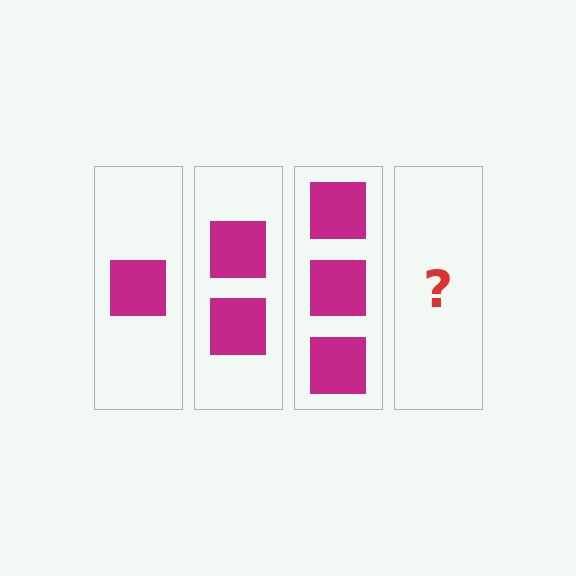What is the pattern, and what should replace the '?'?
The pattern is that each step adds one more square. The '?' should be 4 squares.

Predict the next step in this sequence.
The next step is 4 squares.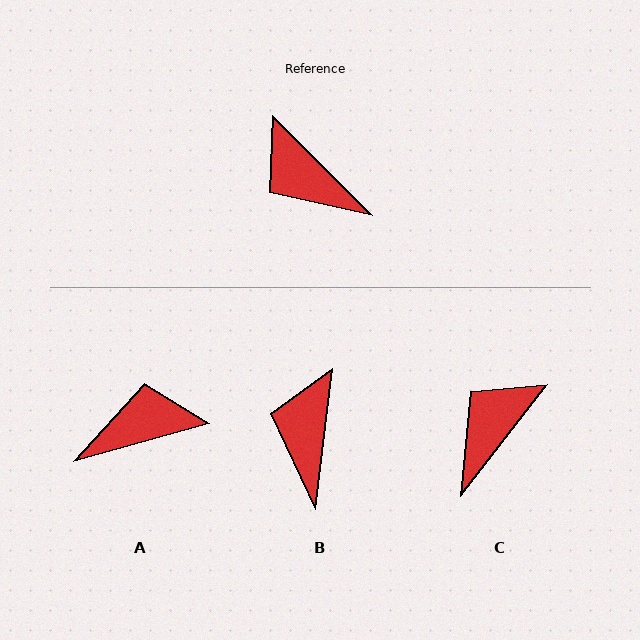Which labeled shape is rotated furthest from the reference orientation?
A, about 120 degrees away.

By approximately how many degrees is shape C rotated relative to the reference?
Approximately 83 degrees clockwise.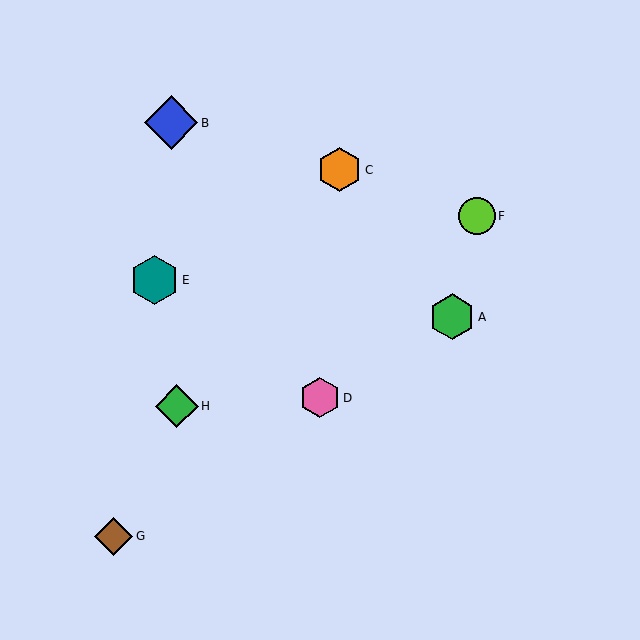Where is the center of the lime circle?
The center of the lime circle is at (477, 216).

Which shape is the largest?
The blue diamond (labeled B) is the largest.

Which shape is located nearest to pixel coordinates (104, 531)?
The brown diamond (labeled G) at (114, 536) is nearest to that location.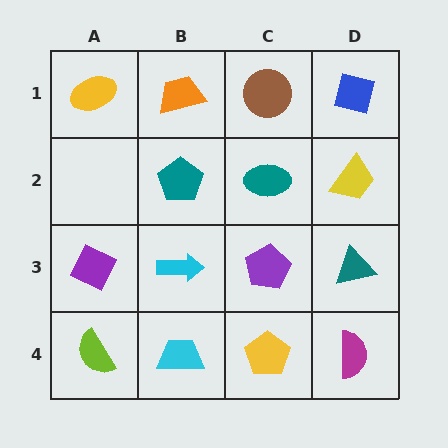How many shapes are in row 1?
4 shapes.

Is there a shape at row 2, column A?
No, that cell is empty.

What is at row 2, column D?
A yellow trapezoid.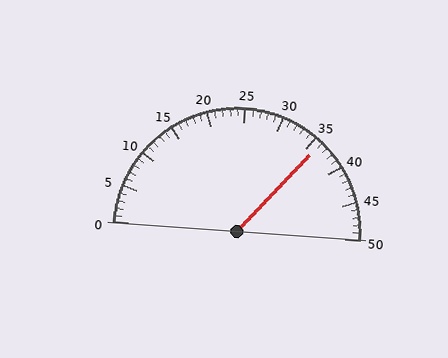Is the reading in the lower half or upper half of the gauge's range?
The reading is in the upper half of the range (0 to 50).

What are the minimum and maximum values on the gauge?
The gauge ranges from 0 to 50.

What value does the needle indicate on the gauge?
The needle indicates approximately 36.